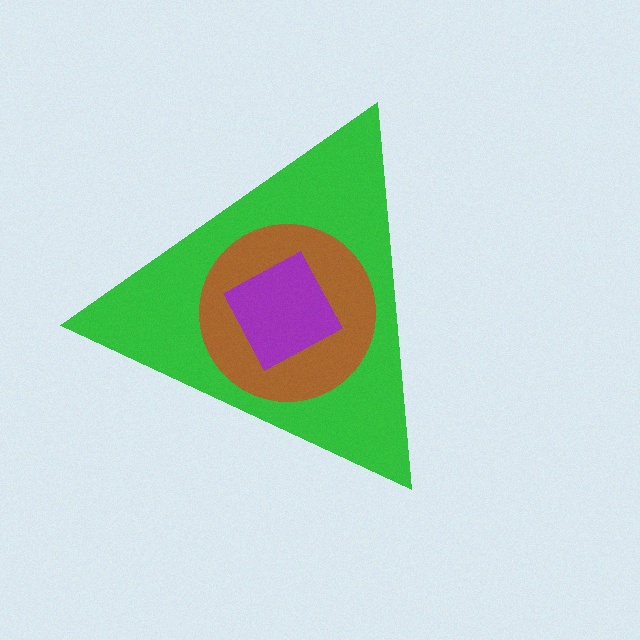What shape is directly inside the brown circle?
The purple diamond.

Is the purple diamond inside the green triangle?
Yes.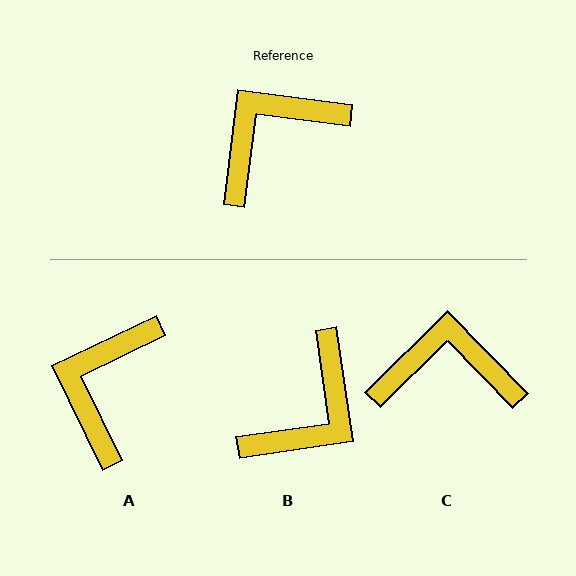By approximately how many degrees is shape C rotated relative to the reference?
Approximately 38 degrees clockwise.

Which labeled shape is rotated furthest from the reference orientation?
B, about 164 degrees away.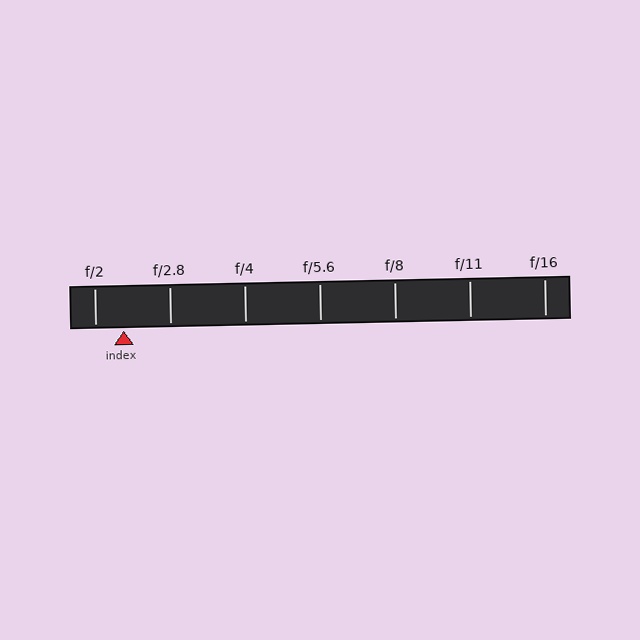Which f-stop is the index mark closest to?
The index mark is closest to f/2.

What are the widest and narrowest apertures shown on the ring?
The widest aperture shown is f/2 and the narrowest is f/16.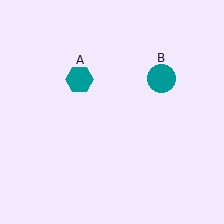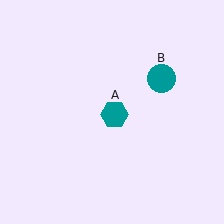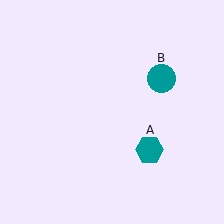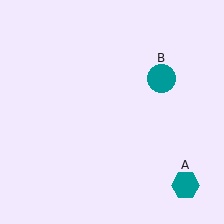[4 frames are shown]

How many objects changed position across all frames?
1 object changed position: teal hexagon (object A).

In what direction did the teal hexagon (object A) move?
The teal hexagon (object A) moved down and to the right.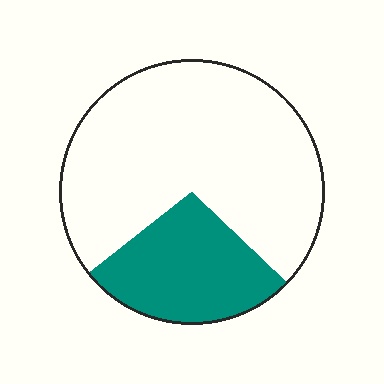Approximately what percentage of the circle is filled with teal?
Approximately 25%.